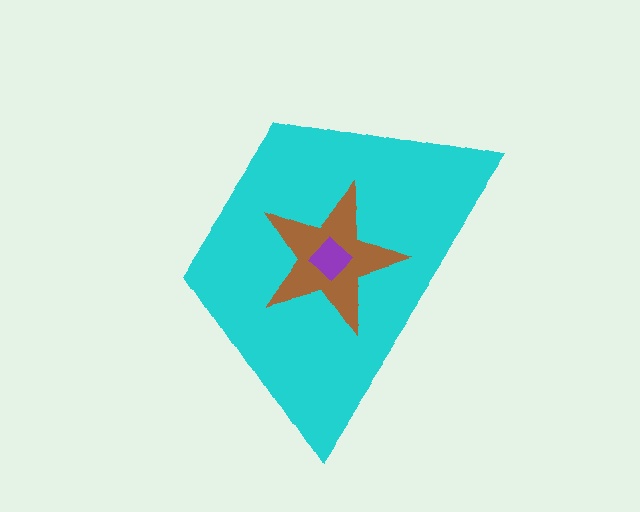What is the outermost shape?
The cyan trapezoid.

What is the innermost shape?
The purple diamond.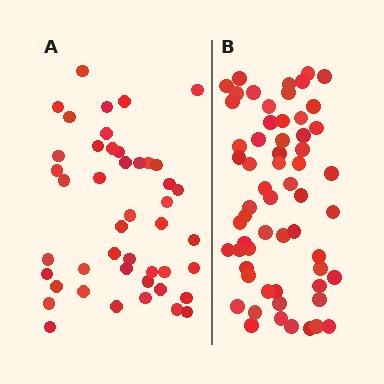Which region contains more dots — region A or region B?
Region B (the right region) has more dots.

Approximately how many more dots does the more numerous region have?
Region B has approximately 15 more dots than region A.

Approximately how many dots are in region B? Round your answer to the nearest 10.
About 60 dots.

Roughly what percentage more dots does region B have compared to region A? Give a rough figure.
About 35% more.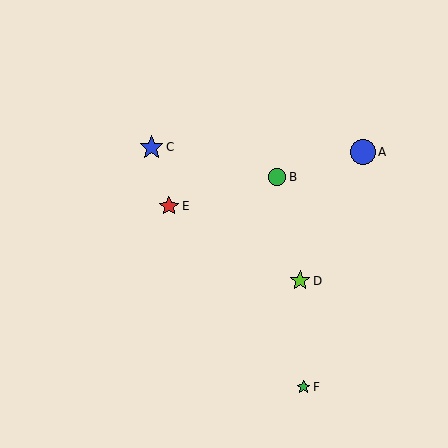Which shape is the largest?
The blue circle (labeled A) is the largest.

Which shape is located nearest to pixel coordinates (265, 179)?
The green circle (labeled B) at (277, 177) is nearest to that location.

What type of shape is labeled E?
Shape E is a red star.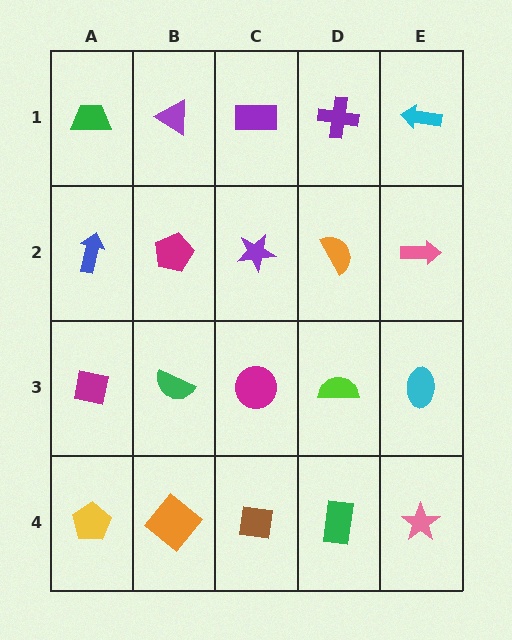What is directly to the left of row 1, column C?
A purple triangle.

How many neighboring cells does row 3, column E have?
3.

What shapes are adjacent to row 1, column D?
An orange semicircle (row 2, column D), a purple rectangle (row 1, column C), a cyan arrow (row 1, column E).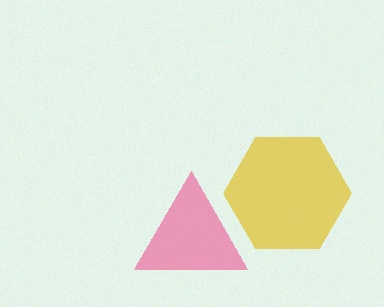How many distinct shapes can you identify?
There are 2 distinct shapes: a yellow hexagon, a pink triangle.